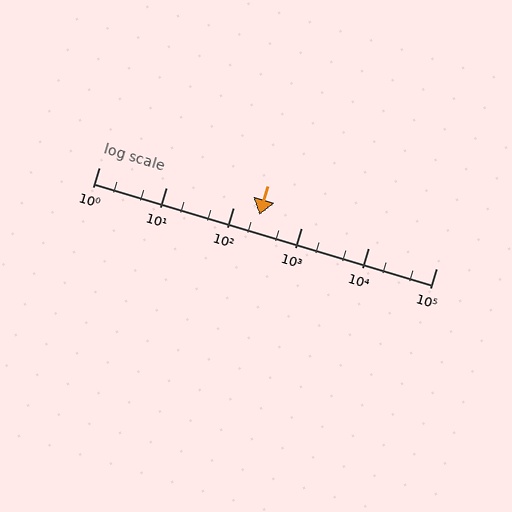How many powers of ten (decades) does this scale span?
The scale spans 5 decades, from 1 to 100000.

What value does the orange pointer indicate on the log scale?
The pointer indicates approximately 240.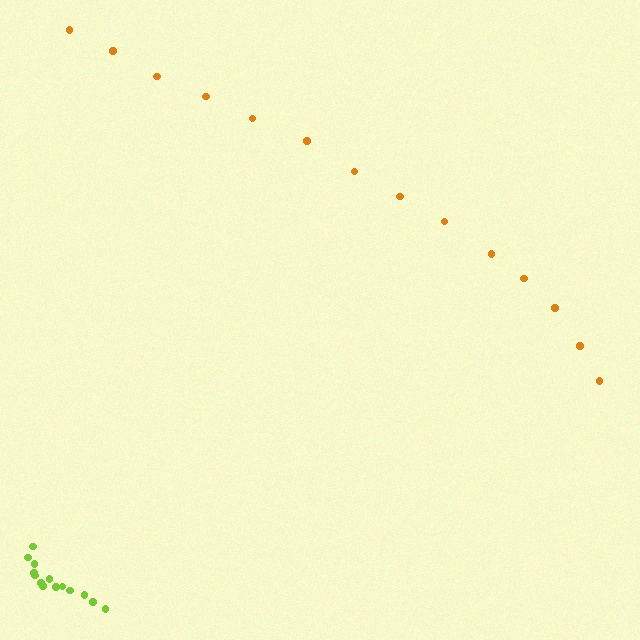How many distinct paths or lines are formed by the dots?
There are 2 distinct paths.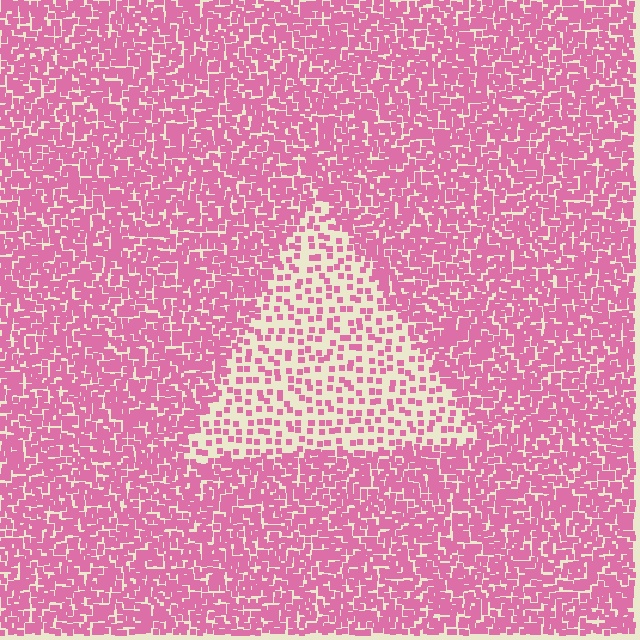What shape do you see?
I see a triangle.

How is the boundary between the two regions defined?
The boundary is defined by a change in element density (approximately 2.8x ratio). All elements are the same color, size, and shape.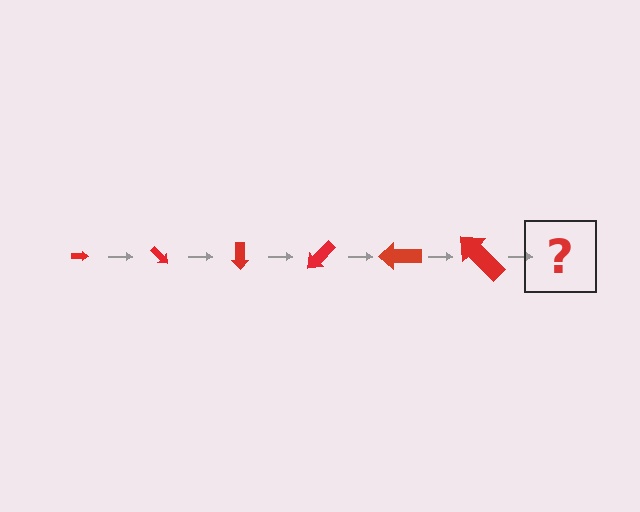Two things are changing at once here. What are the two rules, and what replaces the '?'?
The two rules are that the arrow grows larger each step and it rotates 45 degrees each step. The '?' should be an arrow, larger than the previous one and rotated 270 degrees from the start.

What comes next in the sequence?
The next element should be an arrow, larger than the previous one and rotated 270 degrees from the start.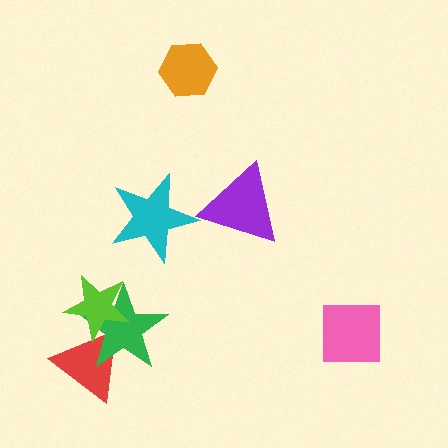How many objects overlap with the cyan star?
0 objects overlap with the cyan star.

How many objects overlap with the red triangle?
2 objects overlap with the red triangle.